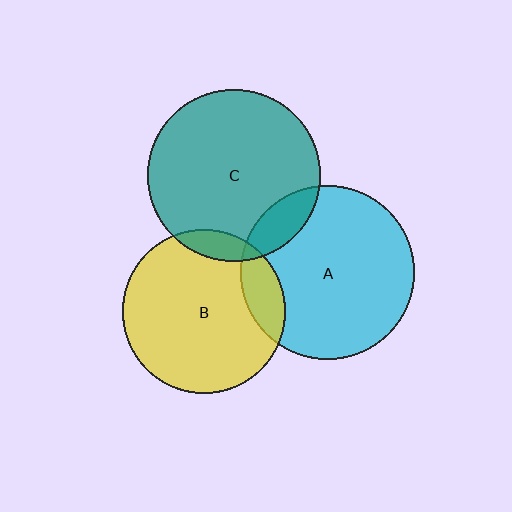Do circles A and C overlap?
Yes.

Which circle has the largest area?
Circle A (cyan).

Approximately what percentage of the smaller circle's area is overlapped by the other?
Approximately 10%.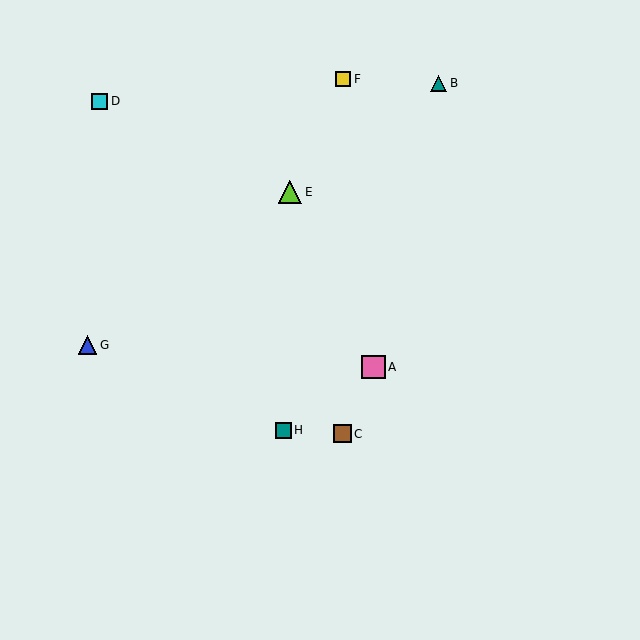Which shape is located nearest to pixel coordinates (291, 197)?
The lime triangle (labeled E) at (290, 192) is nearest to that location.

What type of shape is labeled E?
Shape E is a lime triangle.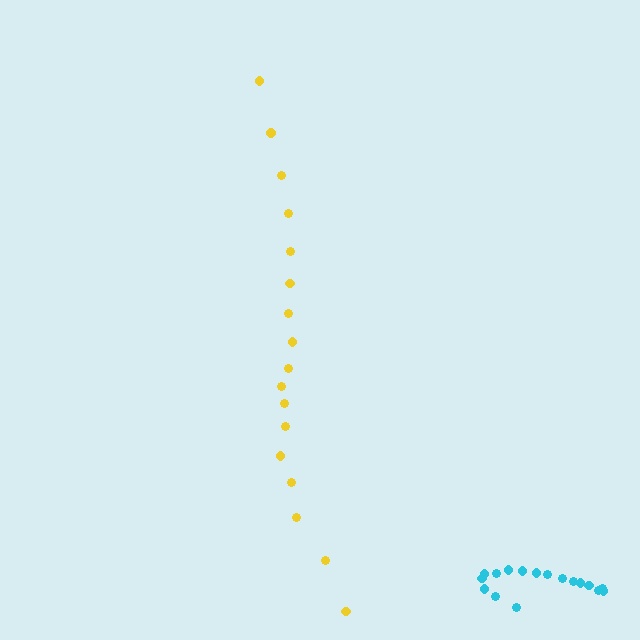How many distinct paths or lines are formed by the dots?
There are 2 distinct paths.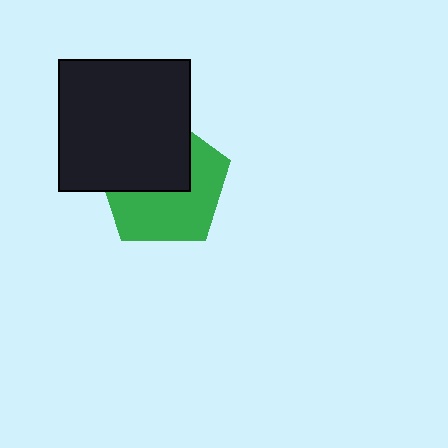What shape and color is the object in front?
The object in front is a black square.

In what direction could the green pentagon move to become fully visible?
The green pentagon could move toward the lower-right. That would shift it out from behind the black square entirely.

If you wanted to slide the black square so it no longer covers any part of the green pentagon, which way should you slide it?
Slide it toward the upper-left — that is the most direct way to separate the two shapes.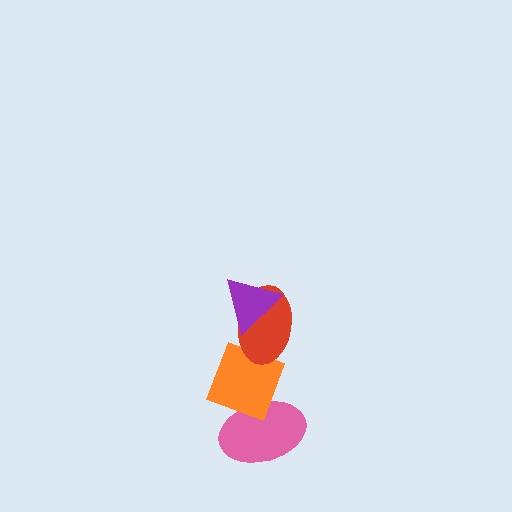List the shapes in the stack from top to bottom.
From top to bottom: the purple triangle, the red ellipse, the orange diamond, the pink ellipse.